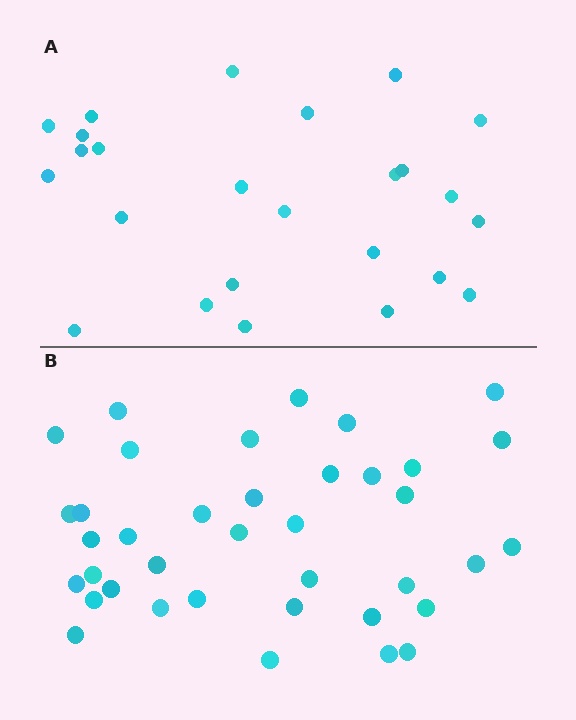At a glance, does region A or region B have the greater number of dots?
Region B (the bottom region) has more dots.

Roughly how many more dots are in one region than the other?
Region B has approximately 15 more dots than region A.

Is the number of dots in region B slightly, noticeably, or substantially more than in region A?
Region B has substantially more. The ratio is roughly 1.5 to 1.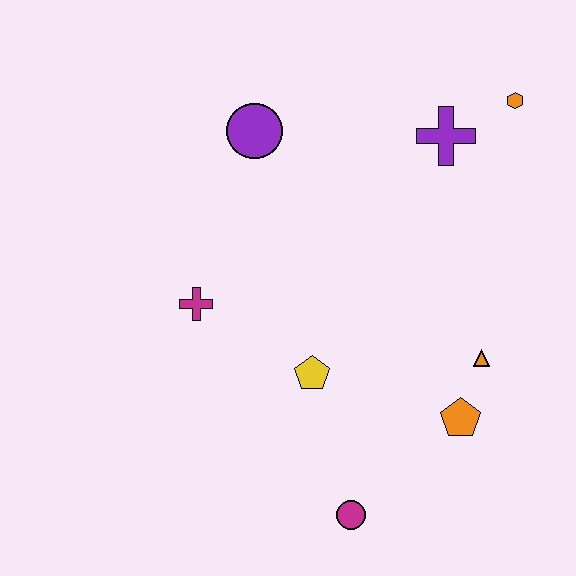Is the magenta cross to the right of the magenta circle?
No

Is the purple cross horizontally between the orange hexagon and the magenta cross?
Yes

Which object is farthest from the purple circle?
The magenta circle is farthest from the purple circle.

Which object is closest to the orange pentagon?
The orange triangle is closest to the orange pentagon.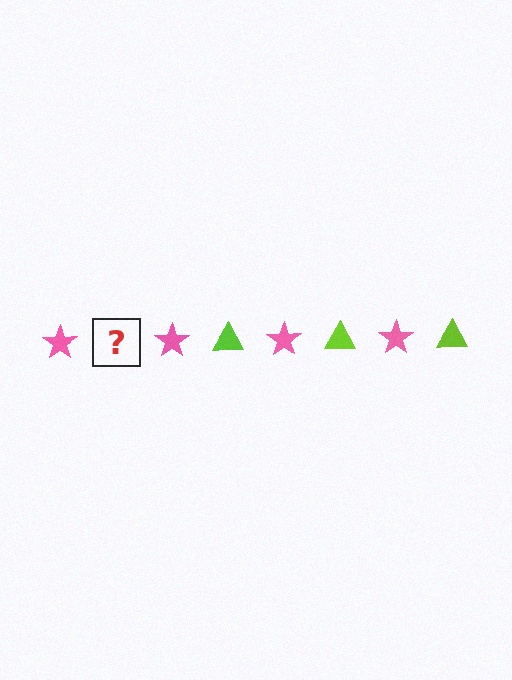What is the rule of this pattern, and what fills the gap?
The rule is that the pattern alternates between pink star and lime triangle. The gap should be filled with a lime triangle.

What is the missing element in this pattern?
The missing element is a lime triangle.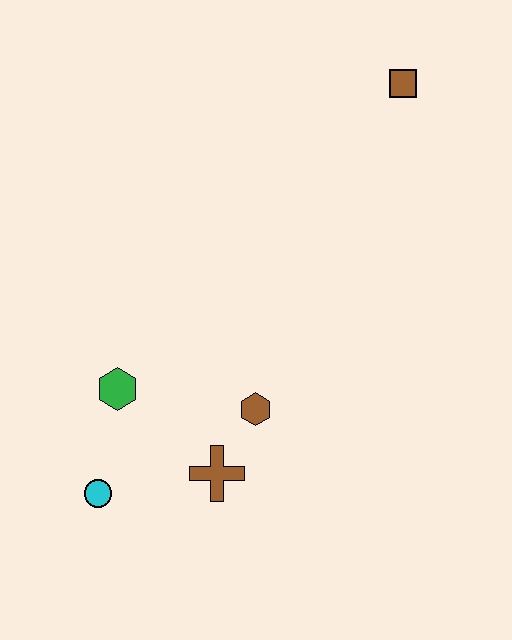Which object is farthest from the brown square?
The cyan circle is farthest from the brown square.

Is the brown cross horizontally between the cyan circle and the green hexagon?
No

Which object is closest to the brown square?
The brown hexagon is closest to the brown square.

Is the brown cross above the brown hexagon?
No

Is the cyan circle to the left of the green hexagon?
Yes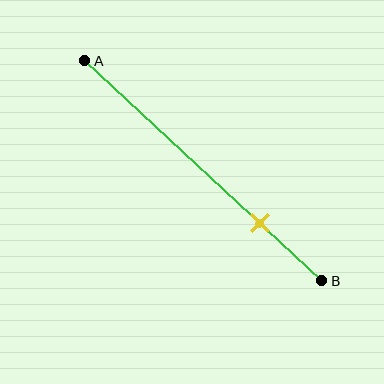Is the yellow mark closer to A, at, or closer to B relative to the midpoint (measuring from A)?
The yellow mark is closer to point B than the midpoint of segment AB.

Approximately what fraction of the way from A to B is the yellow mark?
The yellow mark is approximately 75% of the way from A to B.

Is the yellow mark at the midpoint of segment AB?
No, the mark is at about 75% from A, not at the 50% midpoint.